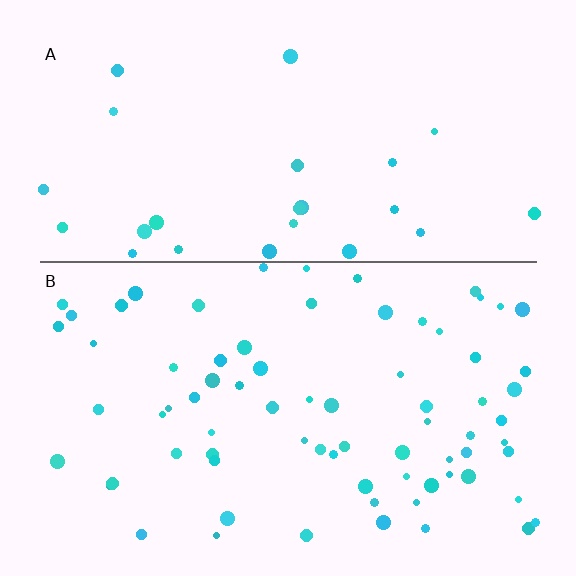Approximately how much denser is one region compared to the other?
Approximately 3.0× — region B over region A.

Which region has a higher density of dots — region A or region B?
B (the bottom).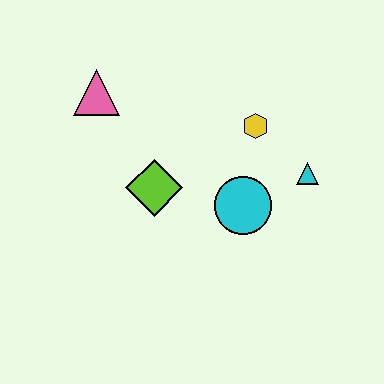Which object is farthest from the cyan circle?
The pink triangle is farthest from the cyan circle.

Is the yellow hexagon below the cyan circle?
No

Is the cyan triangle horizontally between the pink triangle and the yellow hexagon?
No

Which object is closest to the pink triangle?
The lime diamond is closest to the pink triangle.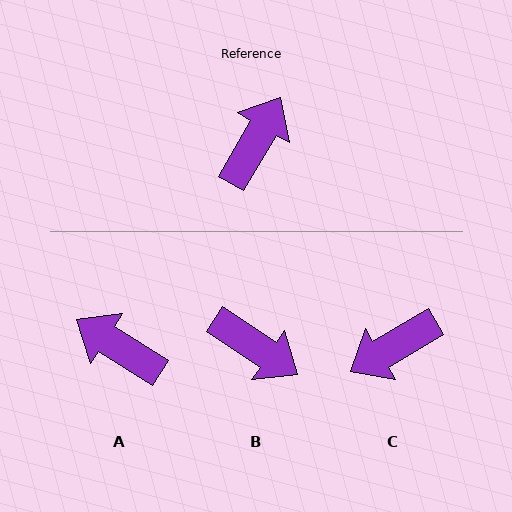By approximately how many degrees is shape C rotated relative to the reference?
Approximately 151 degrees counter-clockwise.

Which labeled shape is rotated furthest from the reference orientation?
C, about 151 degrees away.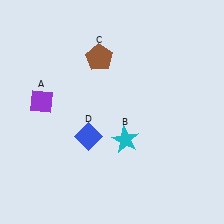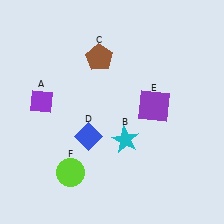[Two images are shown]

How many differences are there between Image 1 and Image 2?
There are 2 differences between the two images.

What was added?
A purple square (E), a lime circle (F) were added in Image 2.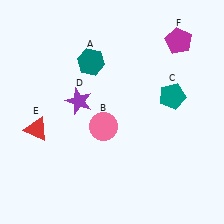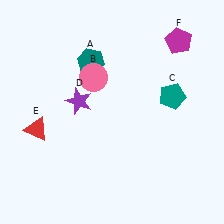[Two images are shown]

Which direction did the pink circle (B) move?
The pink circle (B) moved up.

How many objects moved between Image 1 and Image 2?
1 object moved between the two images.